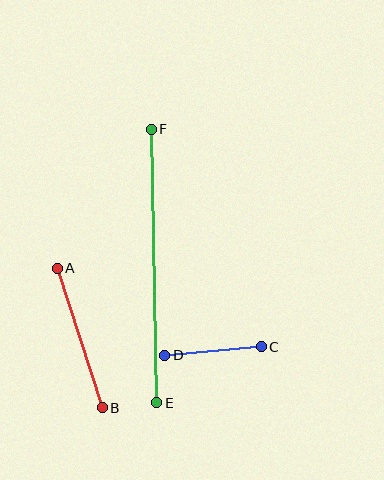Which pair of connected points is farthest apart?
Points E and F are farthest apart.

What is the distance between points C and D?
The distance is approximately 97 pixels.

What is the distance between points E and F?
The distance is approximately 273 pixels.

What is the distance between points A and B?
The distance is approximately 147 pixels.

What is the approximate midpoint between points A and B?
The midpoint is at approximately (80, 338) pixels.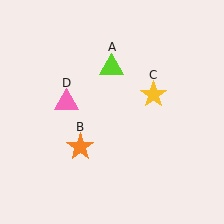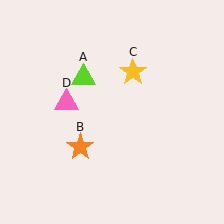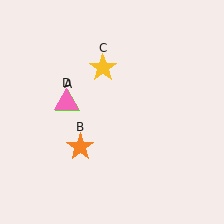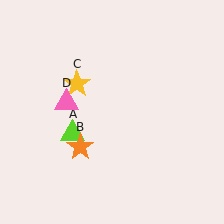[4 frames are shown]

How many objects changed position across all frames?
2 objects changed position: lime triangle (object A), yellow star (object C).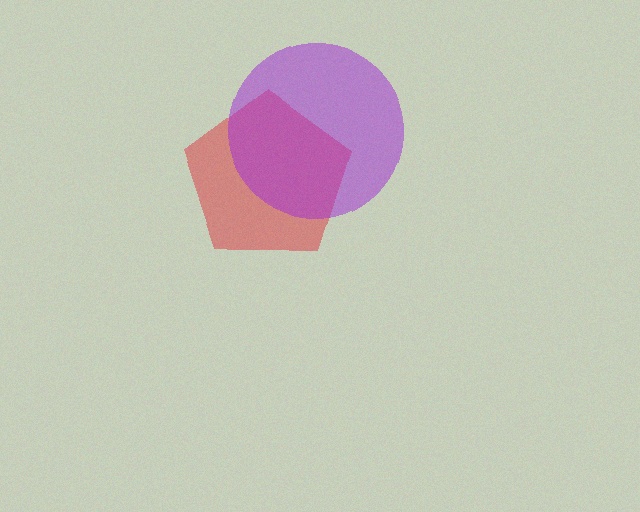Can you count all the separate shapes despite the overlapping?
Yes, there are 2 separate shapes.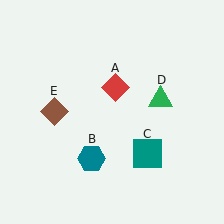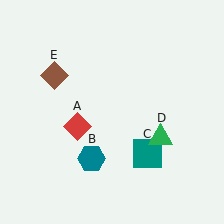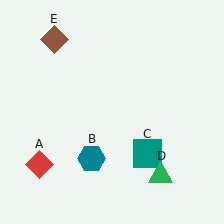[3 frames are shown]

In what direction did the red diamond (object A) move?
The red diamond (object A) moved down and to the left.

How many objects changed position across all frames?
3 objects changed position: red diamond (object A), green triangle (object D), brown diamond (object E).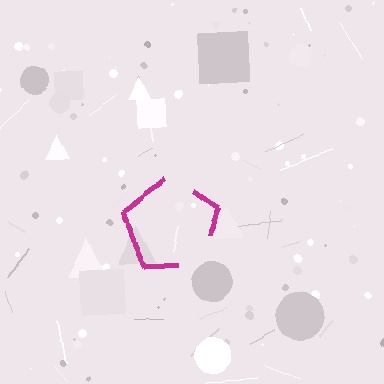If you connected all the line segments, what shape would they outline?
They would outline a pentagon.